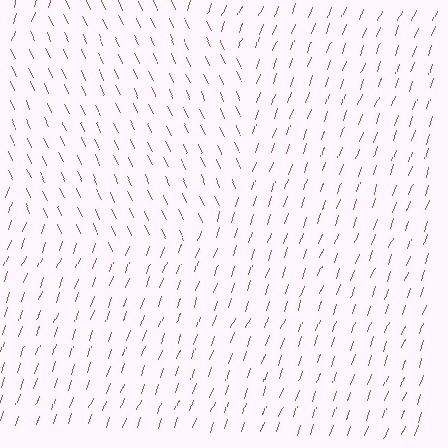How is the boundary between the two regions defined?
The boundary is defined purely by a change in line orientation (approximately 45 degrees difference). All lines are the same color and thickness.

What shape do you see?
I see a circle.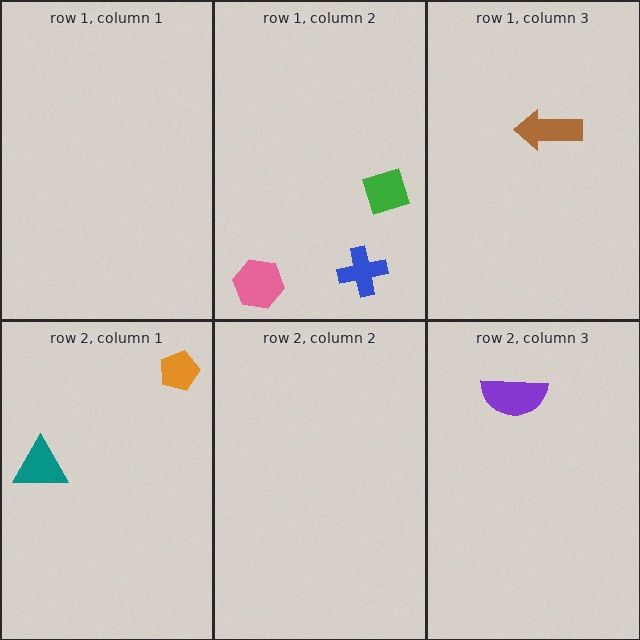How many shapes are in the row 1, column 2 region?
3.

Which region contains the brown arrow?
The row 1, column 3 region.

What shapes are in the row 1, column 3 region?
The brown arrow.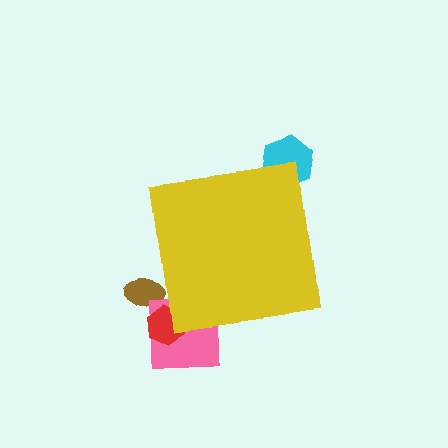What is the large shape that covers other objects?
A yellow square.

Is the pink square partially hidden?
Yes, the pink square is partially hidden behind the yellow square.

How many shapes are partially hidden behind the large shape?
4 shapes are partially hidden.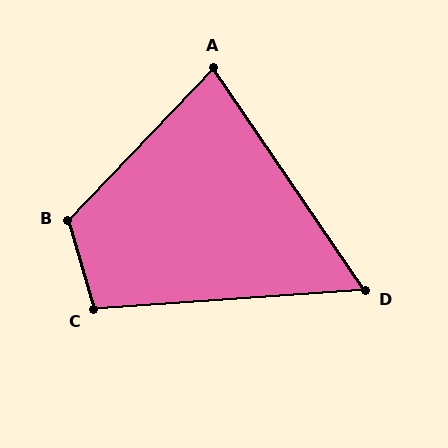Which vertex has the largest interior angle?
B, at approximately 120 degrees.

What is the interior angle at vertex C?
Approximately 102 degrees (obtuse).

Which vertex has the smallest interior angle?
D, at approximately 60 degrees.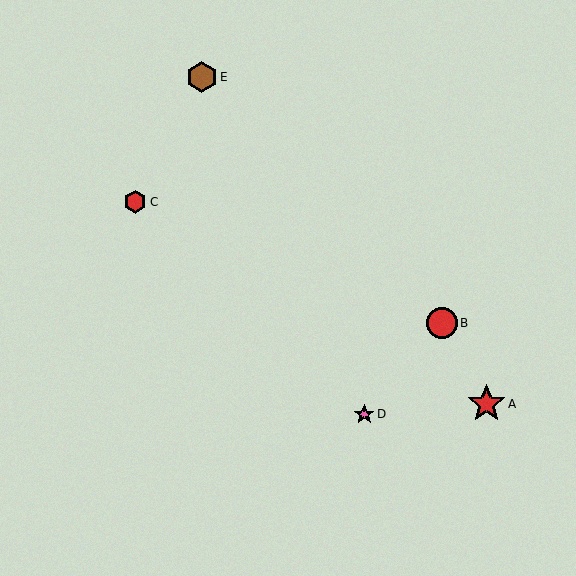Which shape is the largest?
The red star (labeled A) is the largest.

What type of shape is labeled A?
Shape A is a red star.